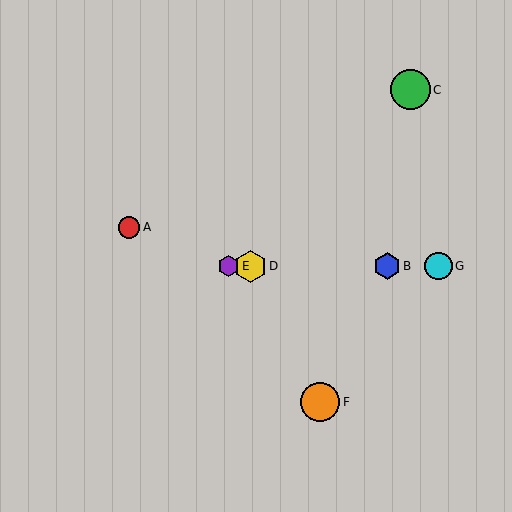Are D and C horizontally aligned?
No, D is at y≈266 and C is at y≈90.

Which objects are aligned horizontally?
Objects B, D, E, G are aligned horizontally.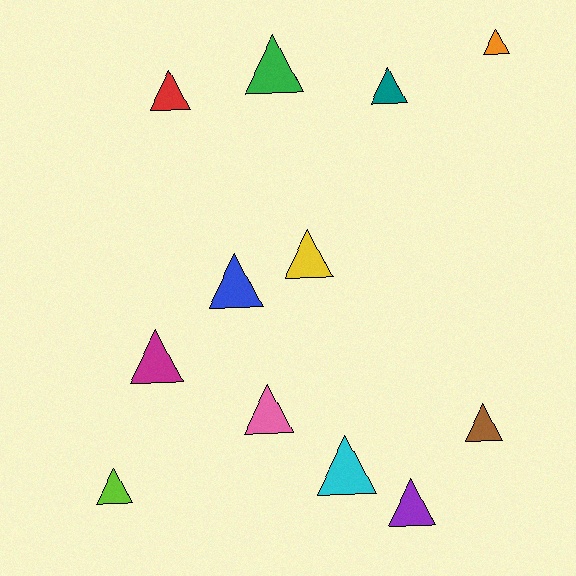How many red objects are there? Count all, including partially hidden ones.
There is 1 red object.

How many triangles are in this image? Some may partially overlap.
There are 12 triangles.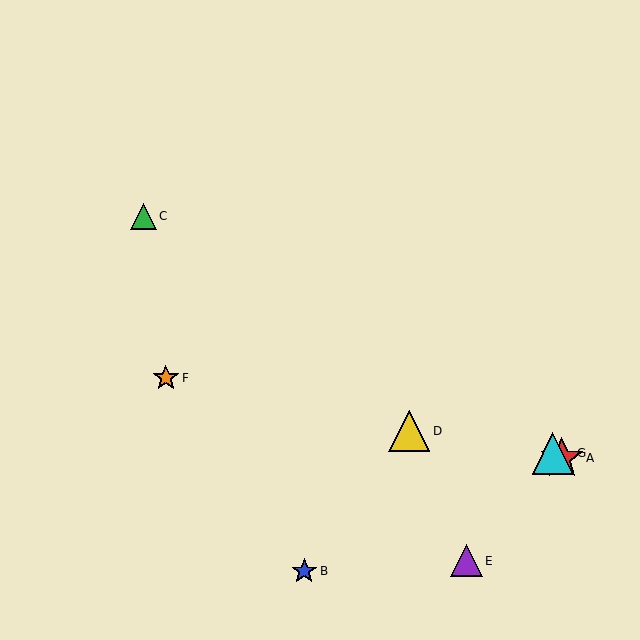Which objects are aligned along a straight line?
Objects A, C, G are aligned along a straight line.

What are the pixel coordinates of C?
Object C is at (143, 216).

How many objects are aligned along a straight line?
3 objects (A, C, G) are aligned along a straight line.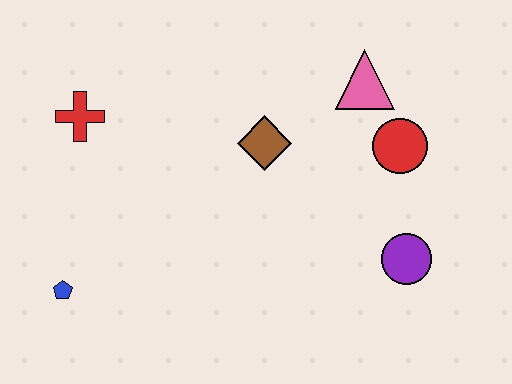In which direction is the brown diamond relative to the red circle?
The brown diamond is to the left of the red circle.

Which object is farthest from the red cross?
The purple circle is farthest from the red cross.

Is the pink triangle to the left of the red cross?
No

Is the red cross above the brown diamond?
Yes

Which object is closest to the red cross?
The blue pentagon is closest to the red cross.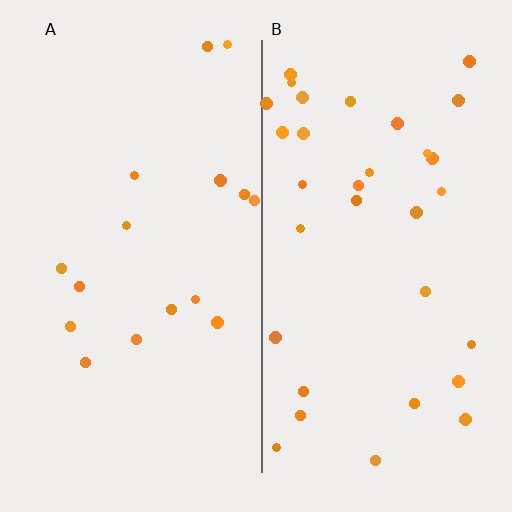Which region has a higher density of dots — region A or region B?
B (the right).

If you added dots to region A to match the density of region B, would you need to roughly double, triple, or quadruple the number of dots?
Approximately double.